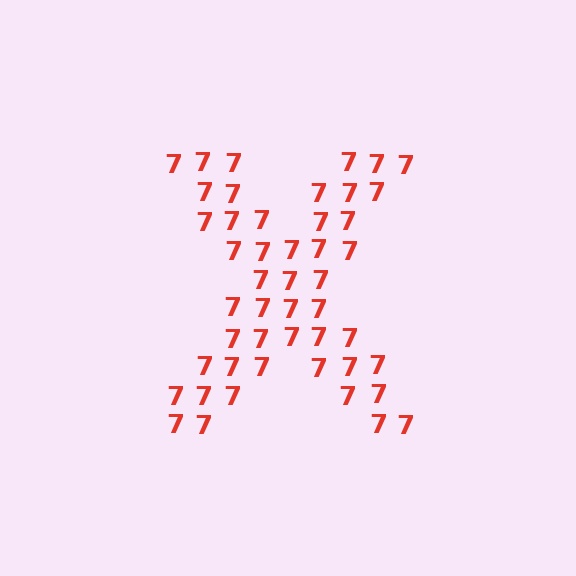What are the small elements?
The small elements are digit 7's.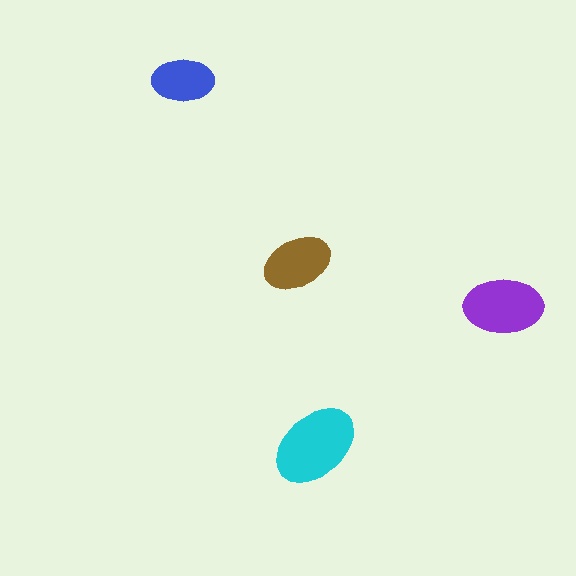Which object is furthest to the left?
The blue ellipse is leftmost.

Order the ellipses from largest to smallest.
the cyan one, the purple one, the brown one, the blue one.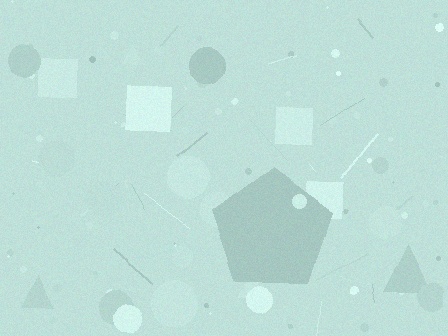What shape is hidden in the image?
A pentagon is hidden in the image.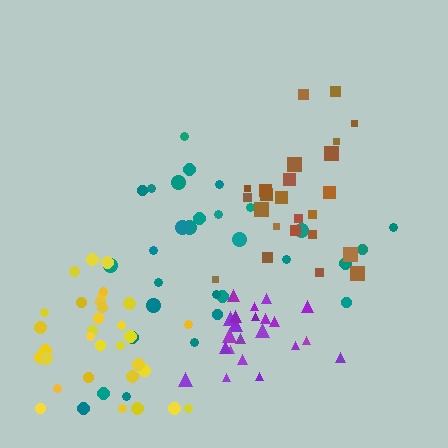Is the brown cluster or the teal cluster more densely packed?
Brown.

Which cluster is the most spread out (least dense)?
Teal.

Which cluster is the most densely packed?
Purple.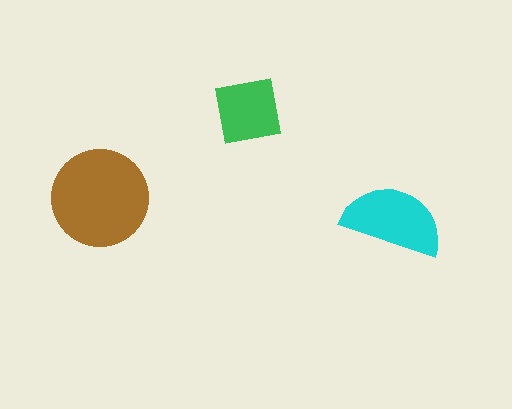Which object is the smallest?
The green square.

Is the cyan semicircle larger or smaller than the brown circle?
Smaller.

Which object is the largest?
The brown circle.